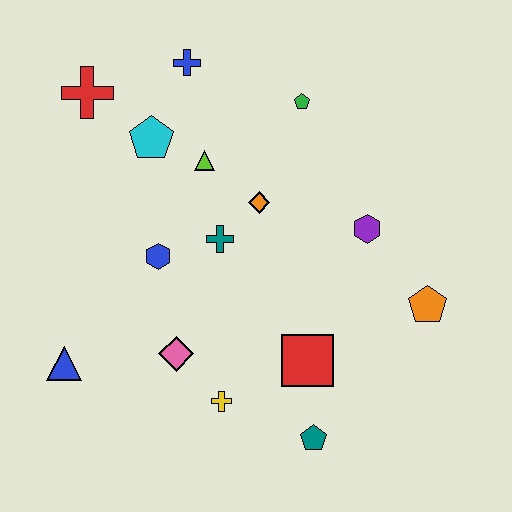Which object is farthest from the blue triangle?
The orange pentagon is farthest from the blue triangle.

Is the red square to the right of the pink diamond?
Yes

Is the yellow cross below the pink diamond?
Yes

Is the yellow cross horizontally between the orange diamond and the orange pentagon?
No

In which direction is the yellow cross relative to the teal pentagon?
The yellow cross is to the left of the teal pentagon.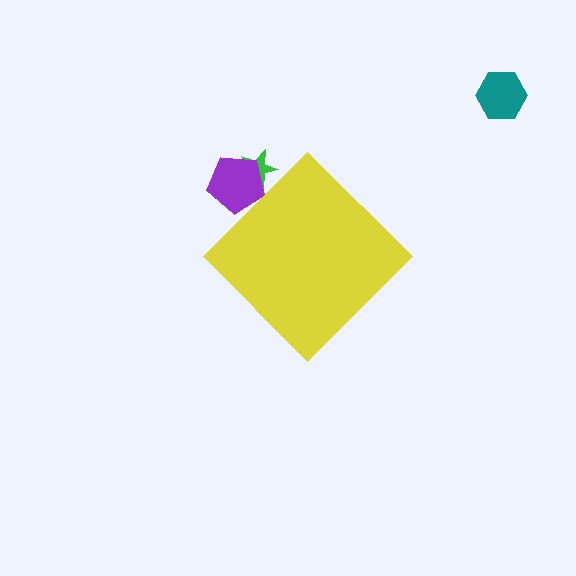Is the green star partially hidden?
Yes, the green star is partially hidden behind the yellow diamond.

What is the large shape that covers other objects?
A yellow diamond.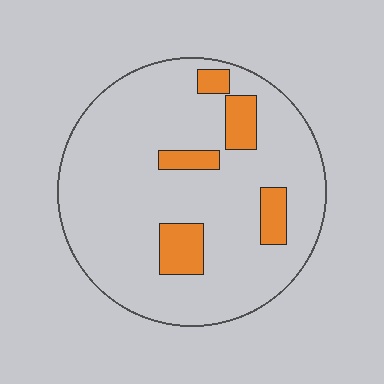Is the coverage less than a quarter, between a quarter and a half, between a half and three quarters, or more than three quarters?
Less than a quarter.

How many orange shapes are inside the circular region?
5.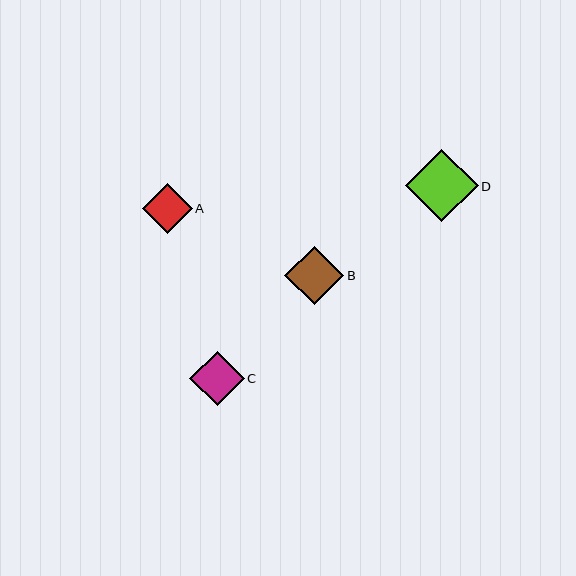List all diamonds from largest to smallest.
From largest to smallest: D, B, C, A.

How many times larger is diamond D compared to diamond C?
Diamond D is approximately 1.3 times the size of diamond C.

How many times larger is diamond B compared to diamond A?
Diamond B is approximately 1.2 times the size of diamond A.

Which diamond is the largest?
Diamond D is the largest with a size of approximately 72 pixels.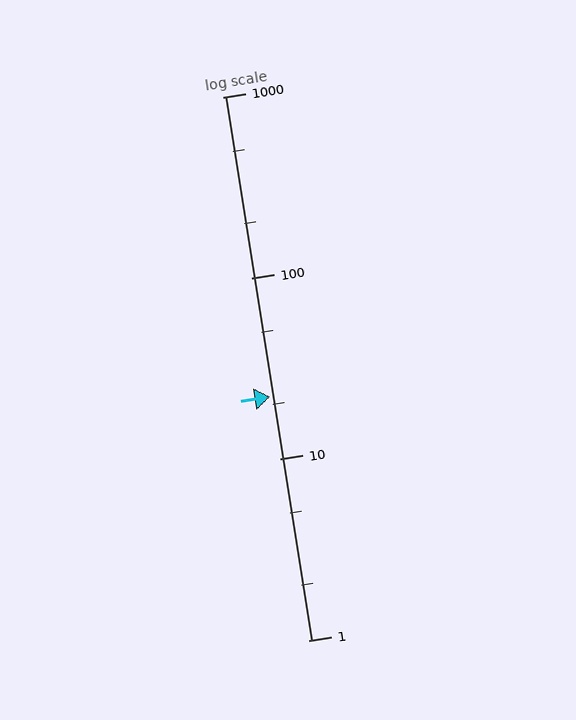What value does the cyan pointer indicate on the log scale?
The pointer indicates approximately 22.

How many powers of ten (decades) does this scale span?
The scale spans 3 decades, from 1 to 1000.